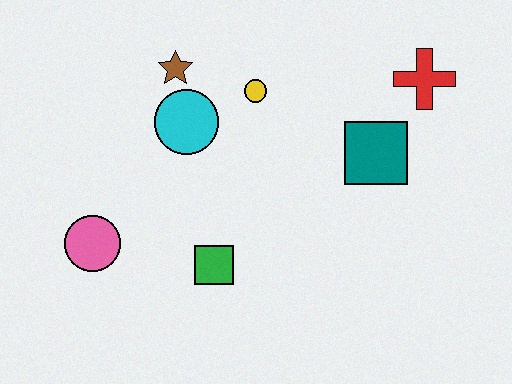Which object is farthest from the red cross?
The pink circle is farthest from the red cross.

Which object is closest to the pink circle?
The green square is closest to the pink circle.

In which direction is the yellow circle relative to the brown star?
The yellow circle is to the right of the brown star.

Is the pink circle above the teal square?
No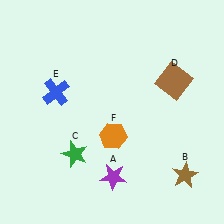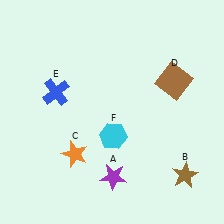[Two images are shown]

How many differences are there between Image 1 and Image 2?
There are 2 differences between the two images.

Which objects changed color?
C changed from green to orange. F changed from orange to cyan.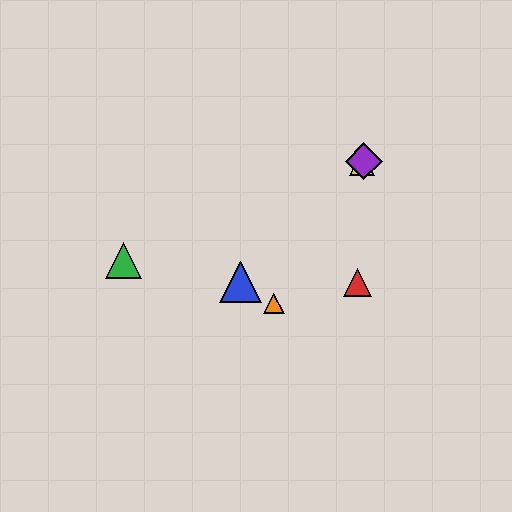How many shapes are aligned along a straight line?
3 shapes (the blue triangle, the yellow triangle, the purple diamond) are aligned along a straight line.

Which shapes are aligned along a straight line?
The blue triangle, the yellow triangle, the purple diamond are aligned along a straight line.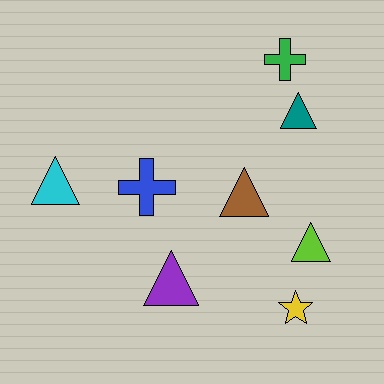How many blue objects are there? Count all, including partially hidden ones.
There is 1 blue object.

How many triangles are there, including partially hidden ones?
There are 5 triangles.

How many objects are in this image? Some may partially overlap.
There are 8 objects.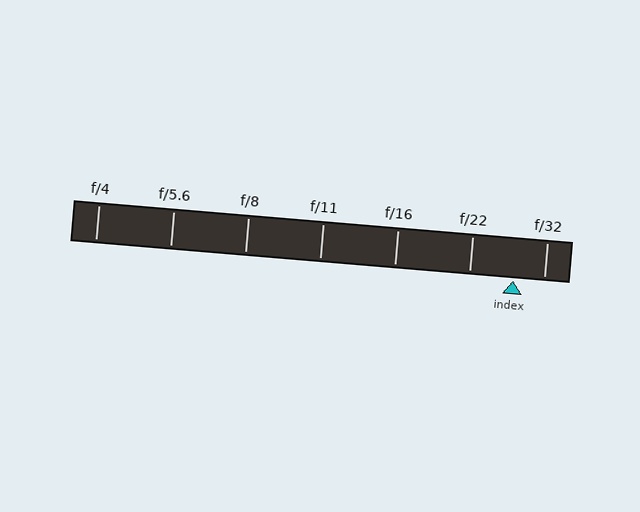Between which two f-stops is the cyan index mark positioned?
The index mark is between f/22 and f/32.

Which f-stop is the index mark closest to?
The index mark is closest to f/32.